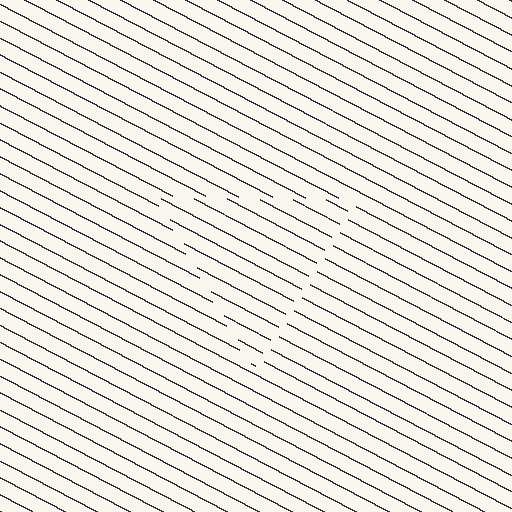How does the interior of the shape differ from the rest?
The interior of the shape contains the same grating, shifted by half a period — the contour is defined by the phase discontinuity where line-ends from the inner and outer gratings abut.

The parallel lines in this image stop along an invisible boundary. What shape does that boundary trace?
An illusory triangle. The interior of the shape contains the same grating, shifted by half a period — the contour is defined by the phase discontinuity where line-ends from the inner and outer gratings abut.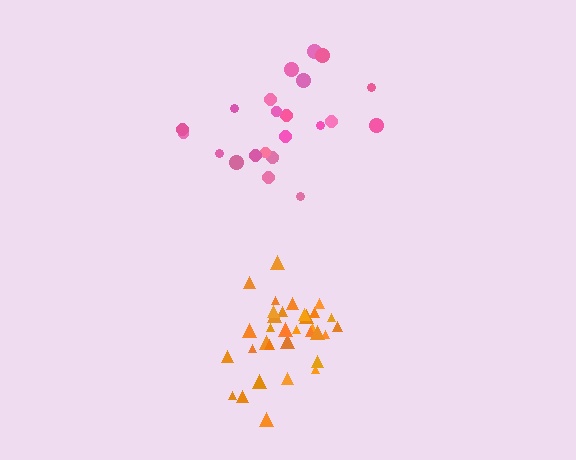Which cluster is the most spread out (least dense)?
Pink.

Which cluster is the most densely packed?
Orange.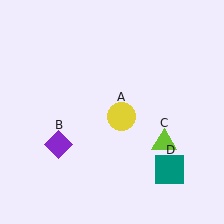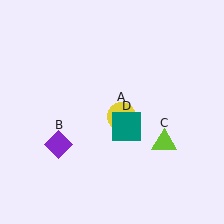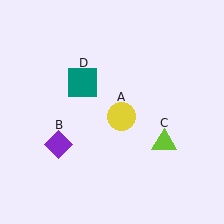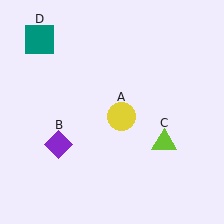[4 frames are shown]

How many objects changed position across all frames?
1 object changed position: teal square (object D).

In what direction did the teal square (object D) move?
The teal square (object D) moved up and to the left.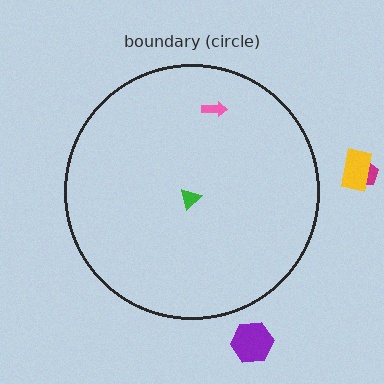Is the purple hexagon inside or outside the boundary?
Outside.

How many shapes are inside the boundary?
2 inside, 3 outside.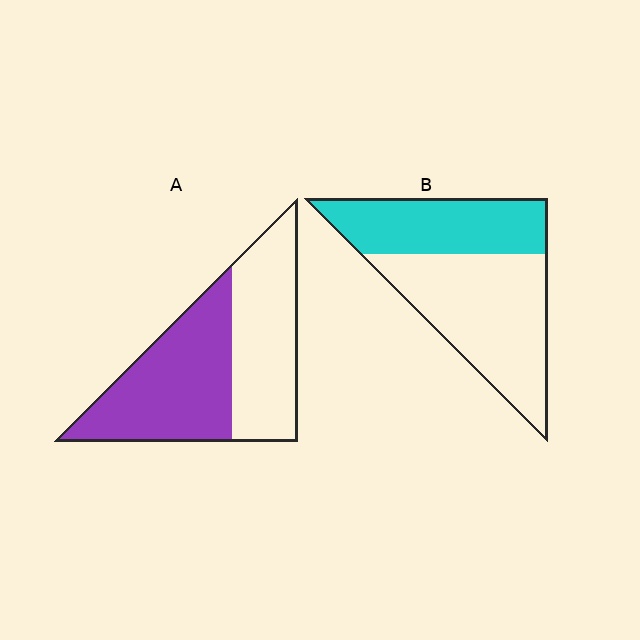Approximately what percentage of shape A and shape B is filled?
A is approximately 55% and B is approximately 40%.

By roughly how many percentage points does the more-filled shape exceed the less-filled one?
By roughly 15 percentage points (A over B).